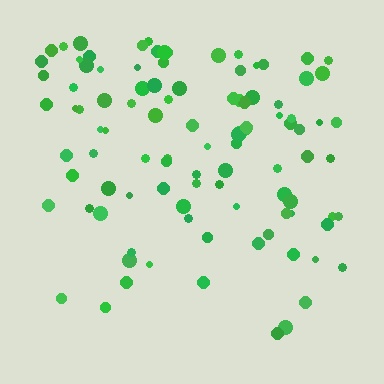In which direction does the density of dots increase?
From bottom to top, with the top side densest.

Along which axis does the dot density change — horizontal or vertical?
Vertical.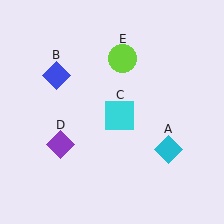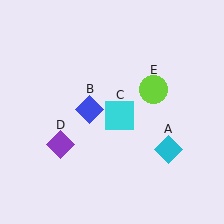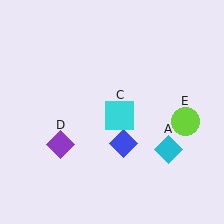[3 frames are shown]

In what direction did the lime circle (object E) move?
The lime circle (object E) moved down and to the right.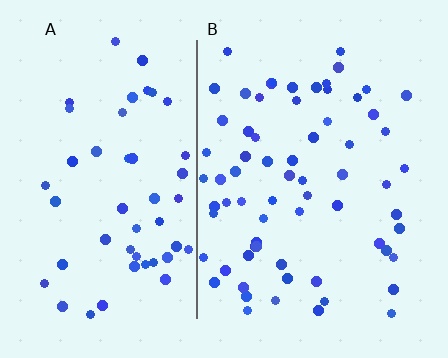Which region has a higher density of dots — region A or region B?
B (the right).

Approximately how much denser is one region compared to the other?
Approximately 1.4× — region B over region A.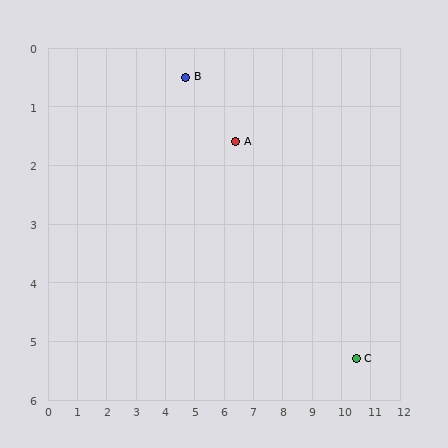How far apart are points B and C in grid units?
Points B and C are about 7.5 grid units apart.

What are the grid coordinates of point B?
Point B is at approximately (4.7, 0.5).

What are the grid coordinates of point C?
Point C is at approximately (10.5, 5.3).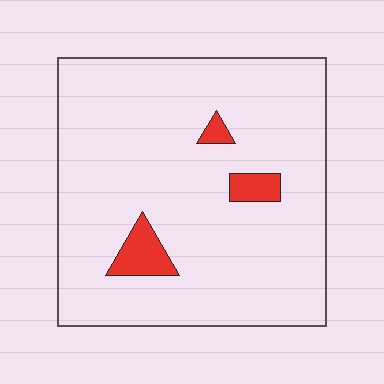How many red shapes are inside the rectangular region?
3.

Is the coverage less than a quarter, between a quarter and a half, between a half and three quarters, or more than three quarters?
Less than a quarter.